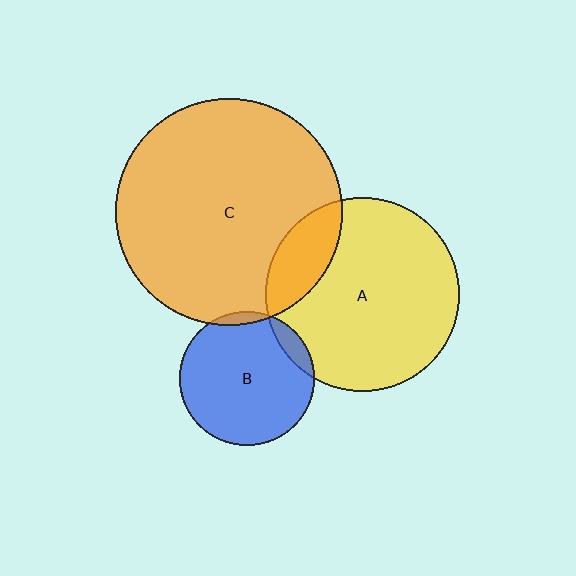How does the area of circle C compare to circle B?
Approximately 2.8 times.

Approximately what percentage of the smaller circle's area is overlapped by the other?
Approximately 15%.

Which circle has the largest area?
Circle C (orange).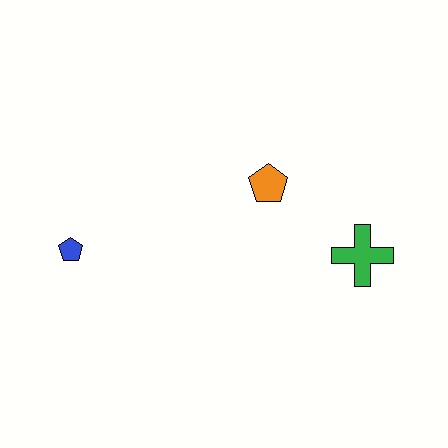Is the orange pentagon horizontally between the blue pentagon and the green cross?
Yes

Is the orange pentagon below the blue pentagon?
No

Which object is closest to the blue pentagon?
The orange pentagon is closest to the blue pentagon.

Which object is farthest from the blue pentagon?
The green cross is farthest from the blue pentagon.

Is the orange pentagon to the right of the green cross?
No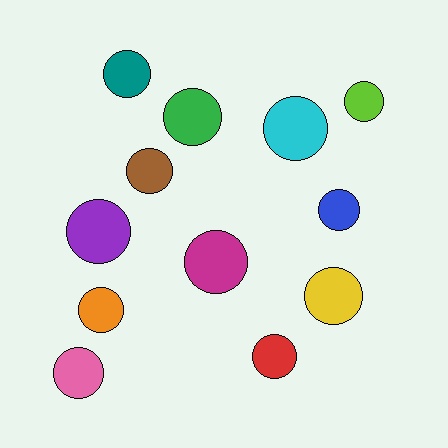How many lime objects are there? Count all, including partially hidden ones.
There is 1 lime object.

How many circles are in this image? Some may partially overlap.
There are 12 circles.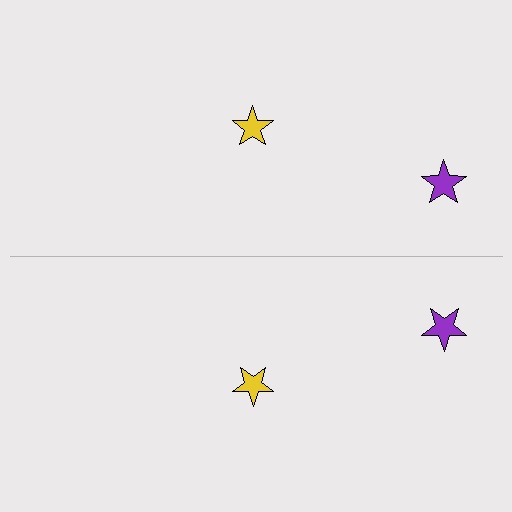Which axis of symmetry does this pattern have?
The pattern has a horizontal axis of symmetry running through the center of the image.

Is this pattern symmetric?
Yes, this pattern has bilateral (reflection) symmetry.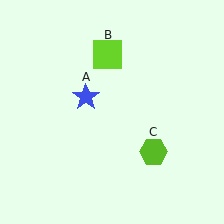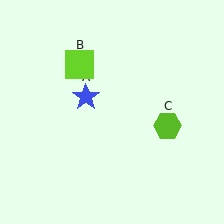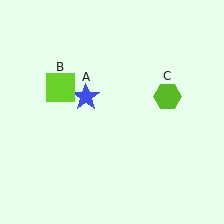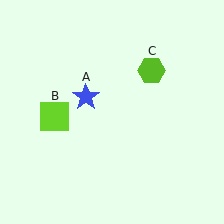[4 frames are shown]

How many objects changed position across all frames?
2 objects changed position: lime square (object B), lime hexagon (object C).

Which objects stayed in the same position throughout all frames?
Blue star (object A) remained stationary.